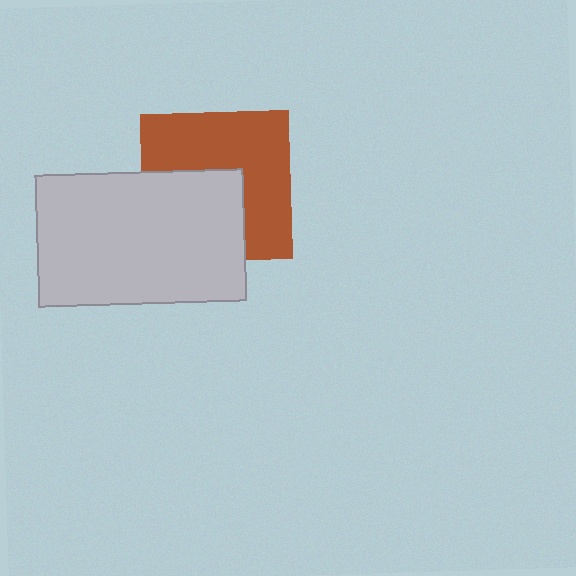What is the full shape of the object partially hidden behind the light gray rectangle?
The partially hidden object is a brown square.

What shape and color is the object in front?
The object in front is a light gray rectangle.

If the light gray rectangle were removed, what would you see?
You would see the complete brown square.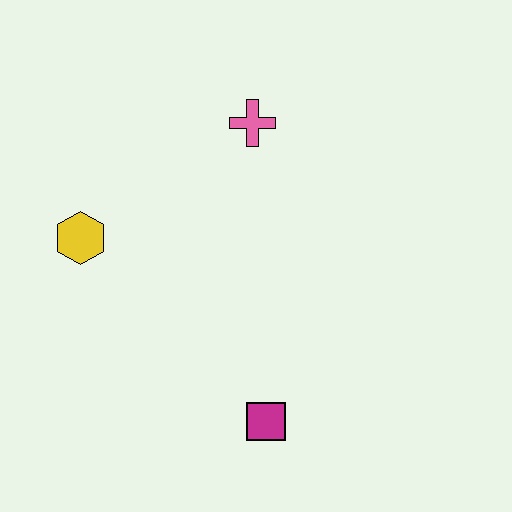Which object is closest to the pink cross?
The yellow hexagon is closest to the pink cross.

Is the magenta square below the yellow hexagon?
Yes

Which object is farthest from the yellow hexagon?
The magenta square is farthest from the yellow hexagon.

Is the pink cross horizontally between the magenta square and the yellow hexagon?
Yes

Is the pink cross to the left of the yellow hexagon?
No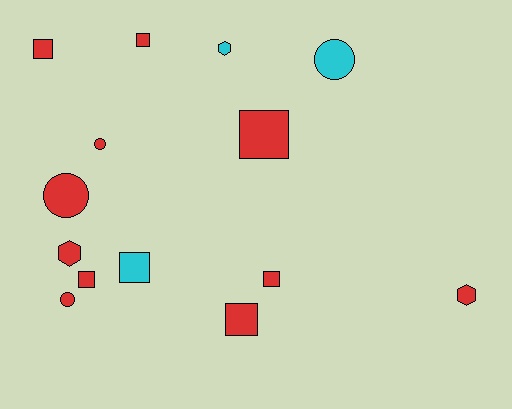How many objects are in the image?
There are 14 objects.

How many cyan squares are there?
There is 1 cyan square.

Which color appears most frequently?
Red, with 11 objects.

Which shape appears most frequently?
Square, with 7 objects.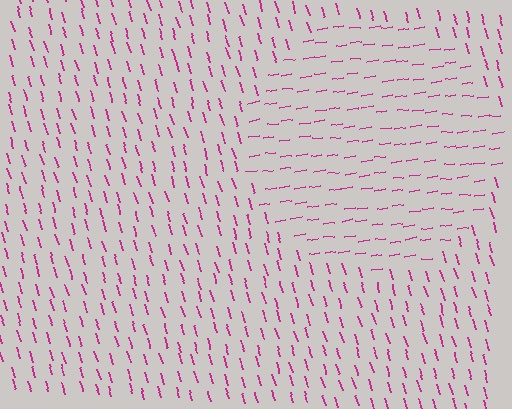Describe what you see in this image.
The image is filled with small magenta line segments. A circle region in the image has lines oriented differently from the surrounding lines, creating a visible texture boundary.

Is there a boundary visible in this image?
Yes, there is a texture boundary formed by a change in line orientation.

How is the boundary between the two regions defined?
The boundary is defined purely by a change in line orientation (approximately 82 degrees difference). All lines are the same color and thickness.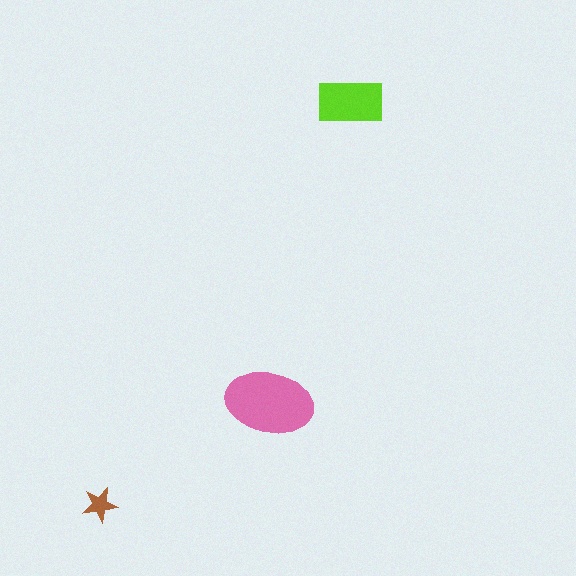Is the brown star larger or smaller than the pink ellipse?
Smaller.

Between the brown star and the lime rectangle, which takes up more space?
The lime rectangle.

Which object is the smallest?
The brown star.